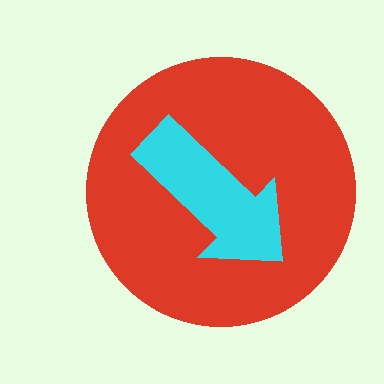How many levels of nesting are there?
2.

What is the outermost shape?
The red circle.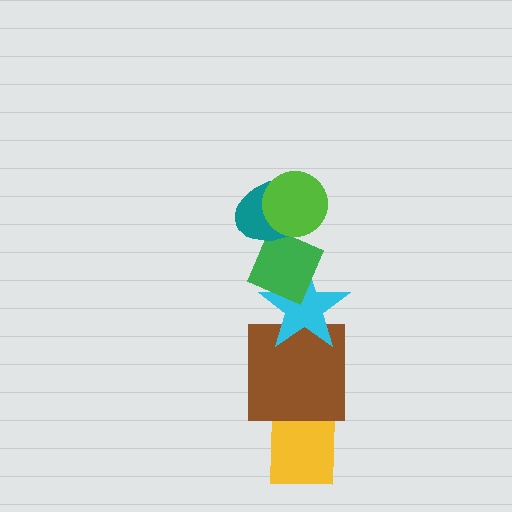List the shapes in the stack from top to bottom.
From top to bottom: the lime circle, the teal ellipse, the green diamond, the cyan star, the brown square, the yellow rectangle.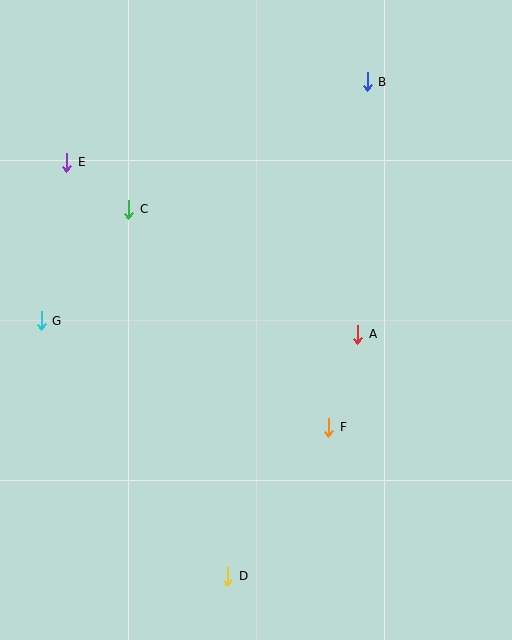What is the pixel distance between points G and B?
The distance between G and B is 404 pixels.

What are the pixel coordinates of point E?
Point E is at (67, 162).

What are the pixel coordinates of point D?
Point D is at (228, 576).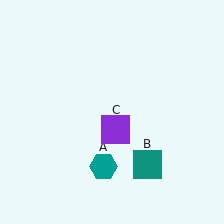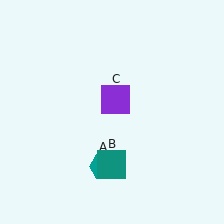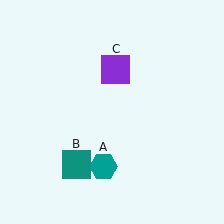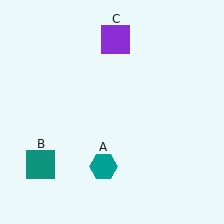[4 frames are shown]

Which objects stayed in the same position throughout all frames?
Teal hexagon (object A) remained stationary.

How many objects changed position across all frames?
2 objects changed position: teal square (object B), purple square (object C).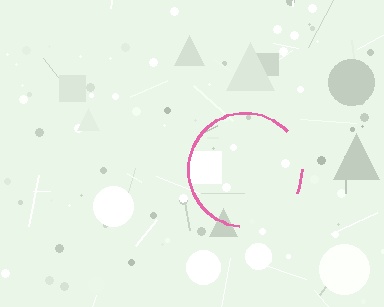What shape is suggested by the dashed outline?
The dashed outline suggests a circle.